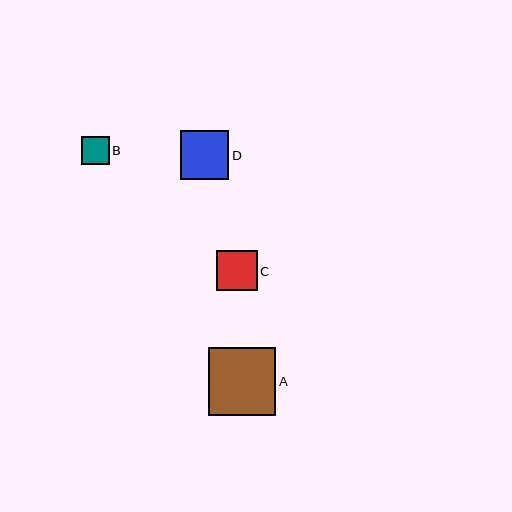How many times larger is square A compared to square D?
Square A is approximately 1.4 times the size of square D.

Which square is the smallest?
Square B is the smallest with a size of approximately 28 pixels.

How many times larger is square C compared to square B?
Square C is approximately 1.4 times the size of square B.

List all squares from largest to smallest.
From largest to smallest: A, D, C, B.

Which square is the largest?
Square A is the largest with a size of approximately 68 pixels.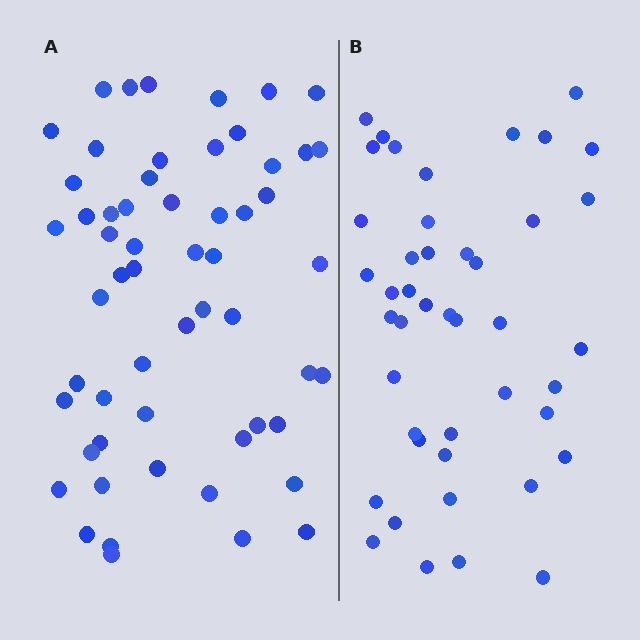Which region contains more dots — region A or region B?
Region A (the left region) has more dots.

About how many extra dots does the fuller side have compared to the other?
Region A has approximately 15 more dots than region B.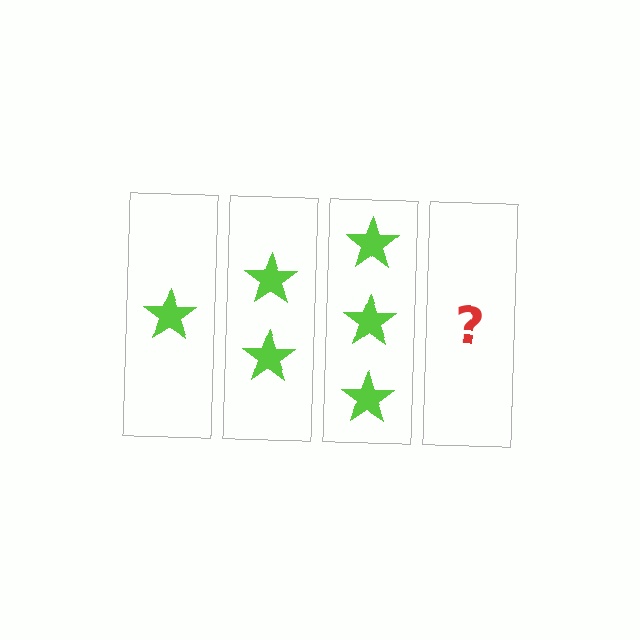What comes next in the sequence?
The next element should be 4 stars.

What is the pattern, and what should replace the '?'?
The pattern is that each step adds one more star. The '?' should be 4 stars.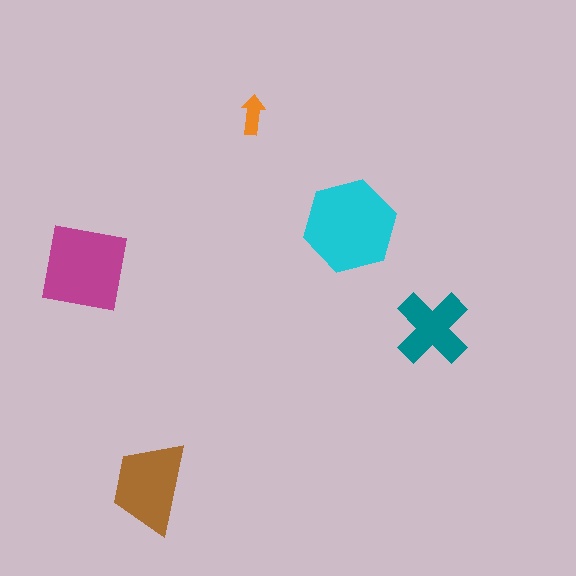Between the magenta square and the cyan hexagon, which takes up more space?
The cyan hexagon.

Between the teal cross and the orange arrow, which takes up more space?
The teal cross.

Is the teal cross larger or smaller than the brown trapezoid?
Smaller.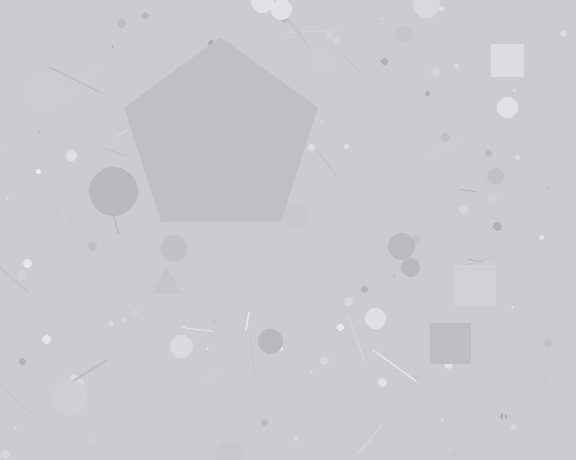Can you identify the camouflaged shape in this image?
The camouflaged shape is a pentagon.